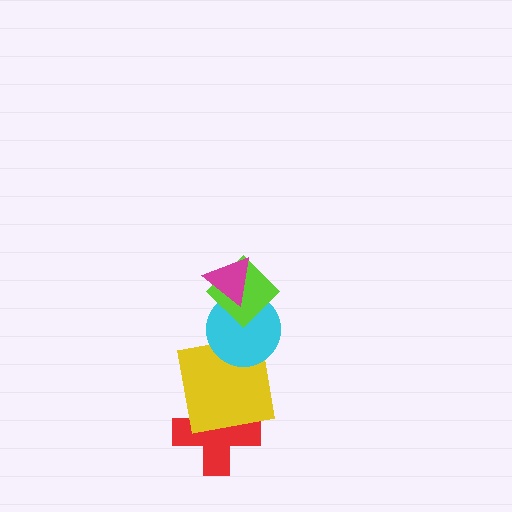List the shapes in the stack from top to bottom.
From top to bottom: the magenta triangle, the lime diamond, the cyan circle, the yellow square, the red cross.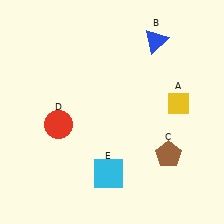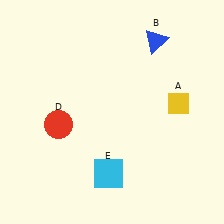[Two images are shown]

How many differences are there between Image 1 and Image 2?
There is 1 difference between the two images.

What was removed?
The brown pentagon (C) was removed in Image 2.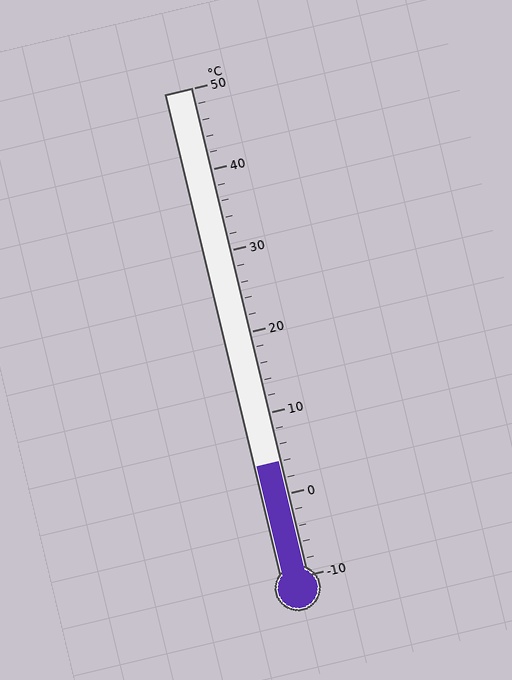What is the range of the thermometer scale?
The thermometer scale ranges from -10°C to 50°C.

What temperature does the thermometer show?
The thermometer shows approximately 4°C.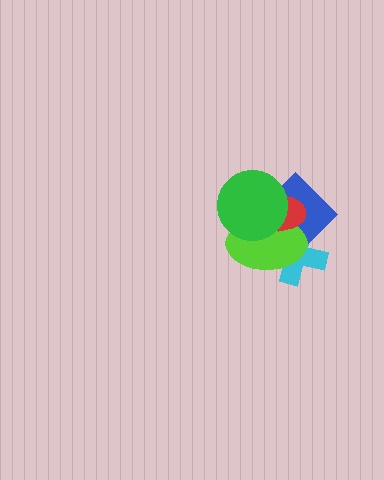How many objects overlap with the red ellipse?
4 objects overlap with the red ellipse.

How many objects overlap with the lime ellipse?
4 objects overlap with the lime ellipse.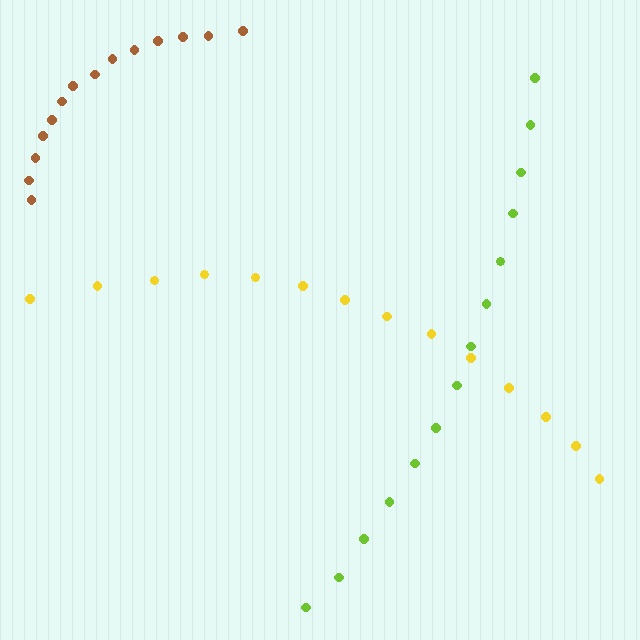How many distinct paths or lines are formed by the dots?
There are 3 distinct paths.